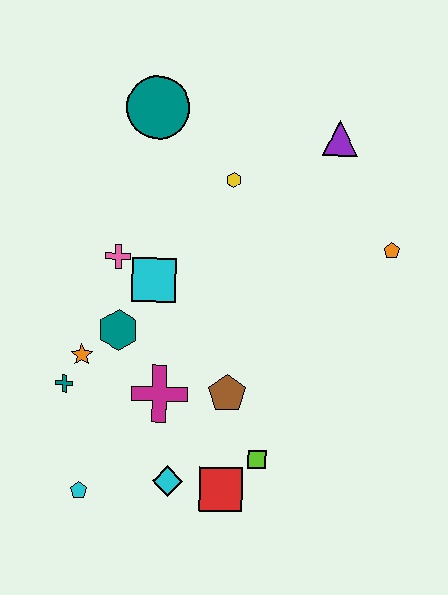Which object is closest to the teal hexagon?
The orange star is closest to the teal hexagon.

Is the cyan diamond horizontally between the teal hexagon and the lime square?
Yes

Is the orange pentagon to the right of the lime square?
Yes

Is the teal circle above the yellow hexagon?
Yes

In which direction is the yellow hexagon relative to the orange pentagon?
The yellow hexagon is to the left of the orange pentagon.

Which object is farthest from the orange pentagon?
The cyan pentagon is farthest from the orange pentagon.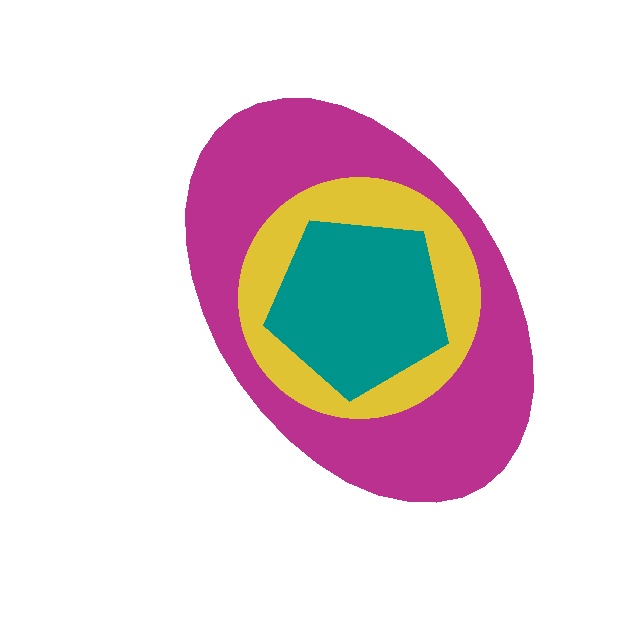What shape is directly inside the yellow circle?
The teal pentagon.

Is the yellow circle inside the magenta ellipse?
Yes.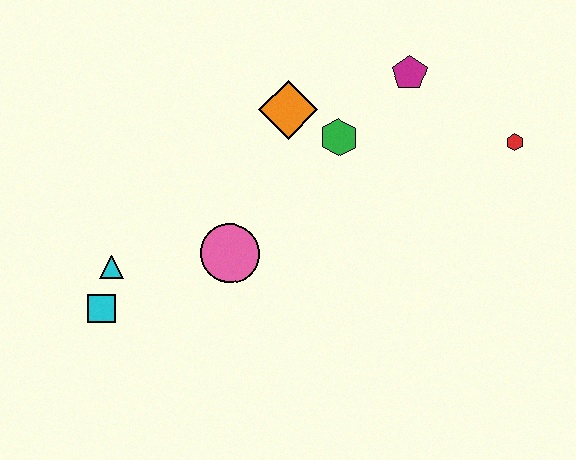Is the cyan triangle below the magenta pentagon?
Yes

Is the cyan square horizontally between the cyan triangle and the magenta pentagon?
No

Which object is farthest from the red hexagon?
The cyan square is farthest from the red hexagon.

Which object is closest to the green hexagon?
The orange diamond is closest to the green hexagon.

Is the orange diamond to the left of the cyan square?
No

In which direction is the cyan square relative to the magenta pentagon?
The cyan square is to the left of the magenta pentagon.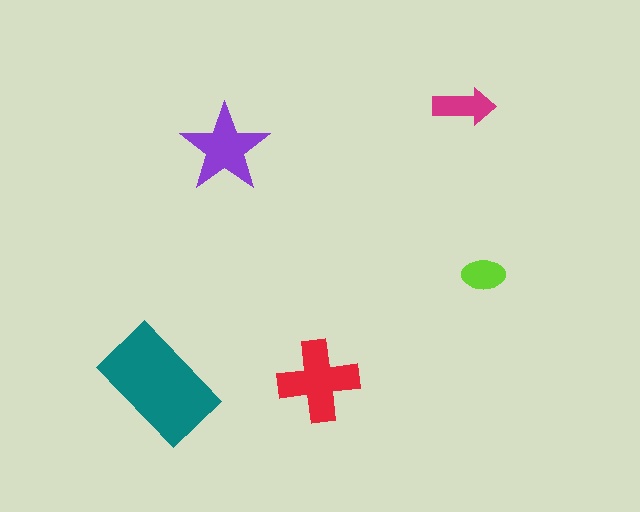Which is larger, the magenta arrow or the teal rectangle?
The teal rectangle.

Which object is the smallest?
The lime ellipse.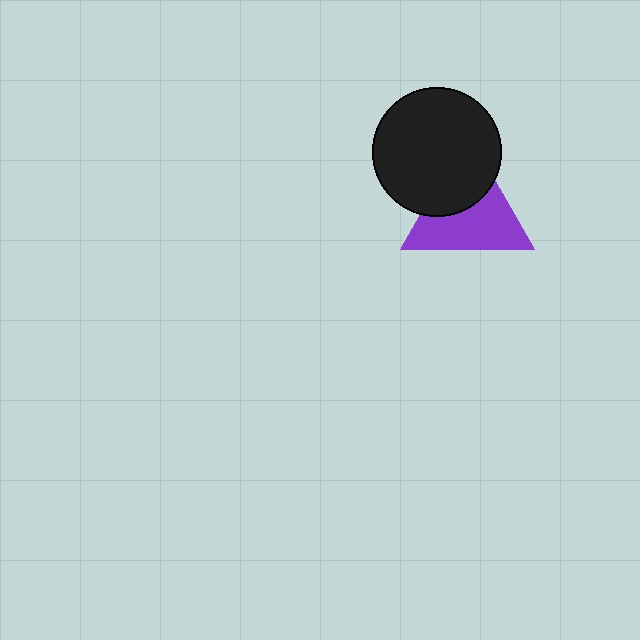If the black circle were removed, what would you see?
You would see the complete purple triangle.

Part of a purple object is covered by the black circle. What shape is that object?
It is a triangle.